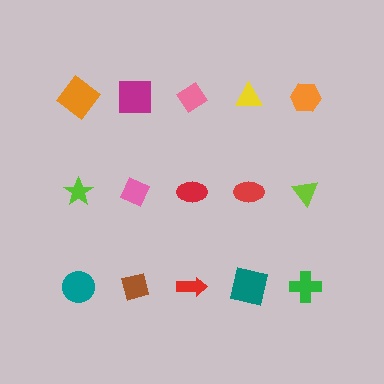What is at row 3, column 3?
A red arrow.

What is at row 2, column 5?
A lime triangle.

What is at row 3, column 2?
A brown square.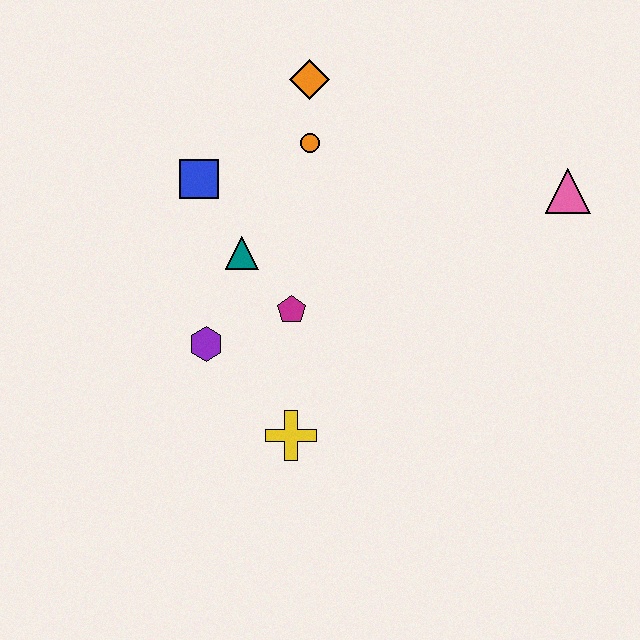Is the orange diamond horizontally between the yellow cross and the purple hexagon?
No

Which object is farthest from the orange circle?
The yellow cross is farthest from the orange circle.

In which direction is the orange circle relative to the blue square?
The orange circle is to the right of the blue square.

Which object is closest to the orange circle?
The orange diamond is closest to the orange circle.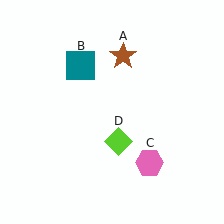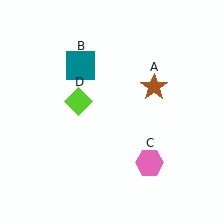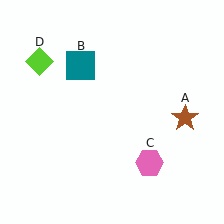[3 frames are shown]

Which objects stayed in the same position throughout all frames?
Teal square (object B) and pink hexagon (object C) remained stationary.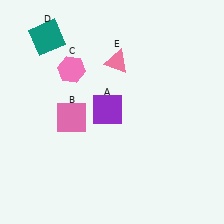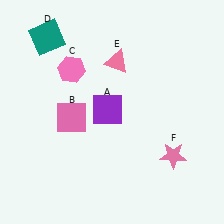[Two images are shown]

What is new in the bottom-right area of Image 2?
A pink star (F) was added in the bottom-right area of Image 2.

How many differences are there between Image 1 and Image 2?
There is 1 difference between the two images.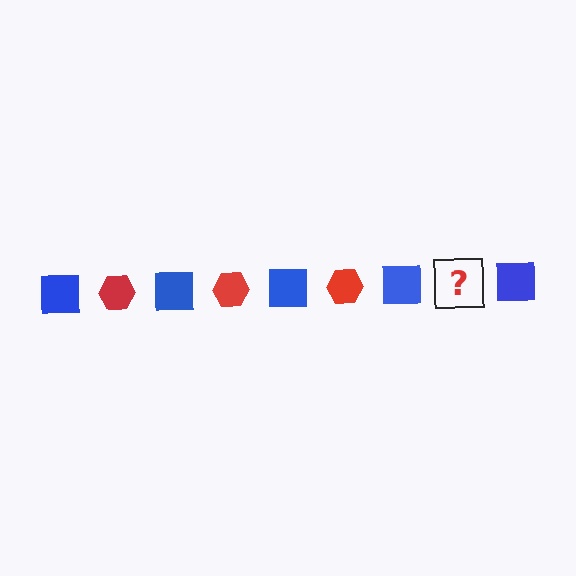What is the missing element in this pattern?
The missing element is a red hexagon.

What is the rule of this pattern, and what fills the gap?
The rule is that the pattern alternates between blue square and red hexagon. The gap should be filled with a red hexagon.